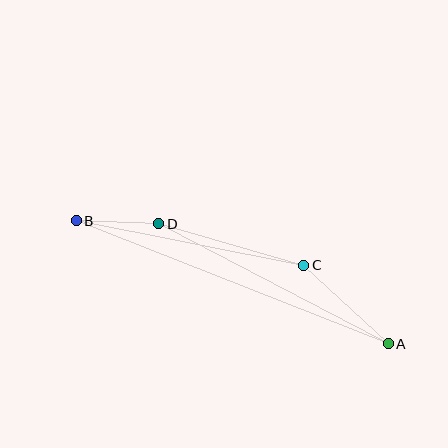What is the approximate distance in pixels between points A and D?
The distance between A and D is approximately 259 pixels.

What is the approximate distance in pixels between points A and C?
The distance between A and C is approximately 115 pixels.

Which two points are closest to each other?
Points B and D are closest to each other.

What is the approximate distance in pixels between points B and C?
The distance between B and C is approximately 232 pixels.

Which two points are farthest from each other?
Points A and B are farthest from each other.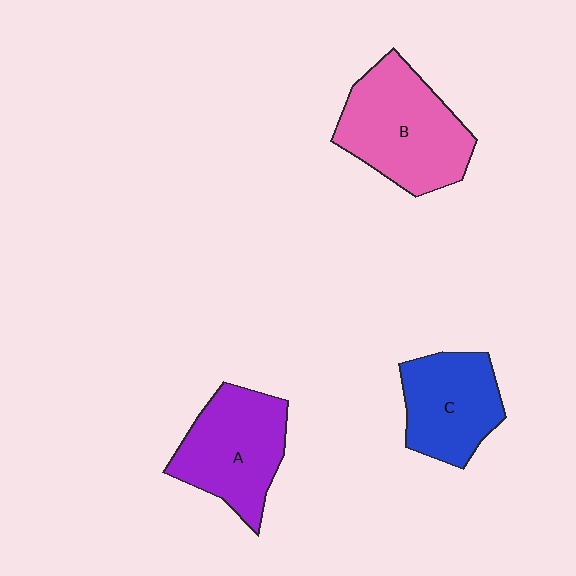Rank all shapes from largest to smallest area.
From largest to smallest: B (pink), A (purple), C (blue).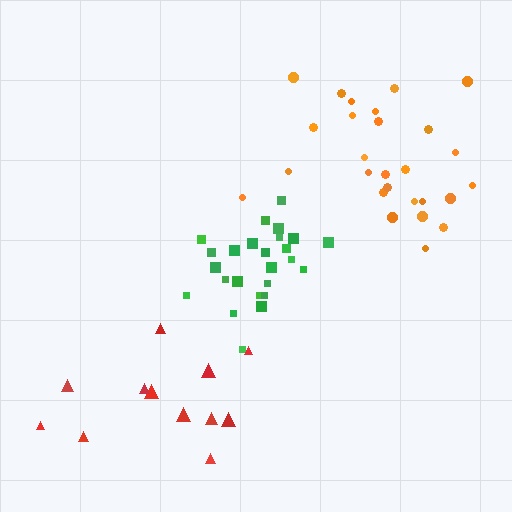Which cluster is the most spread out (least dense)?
Red.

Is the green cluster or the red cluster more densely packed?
Green.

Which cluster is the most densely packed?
Green.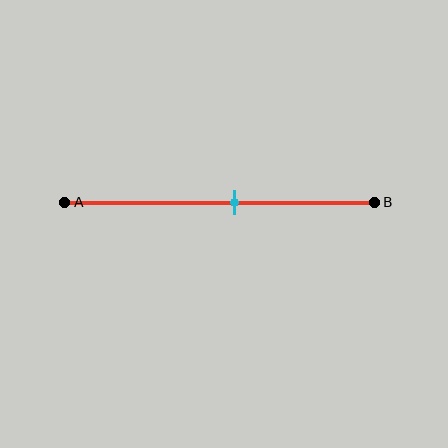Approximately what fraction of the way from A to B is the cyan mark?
The cyan mark is approximately 55% of the way from A to B.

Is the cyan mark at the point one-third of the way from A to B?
No, the mark is at about 55% from A, not at the 33% one-third point.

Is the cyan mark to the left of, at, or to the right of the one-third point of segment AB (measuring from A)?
The cyan mark is to the right of the one-third point of segment AB.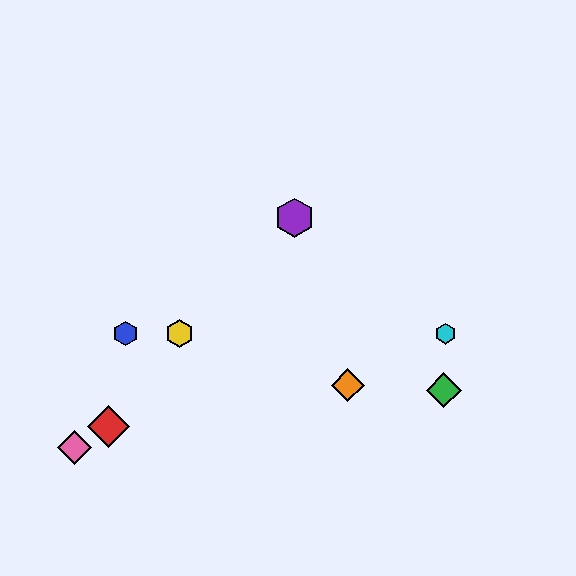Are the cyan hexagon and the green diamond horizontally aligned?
No, the cyan hexagon is at y≈334 and the green diamond is at y≈390.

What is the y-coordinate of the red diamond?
The red diamond is at y≈427.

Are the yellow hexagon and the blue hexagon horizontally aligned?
Yes, both are at y≈334.